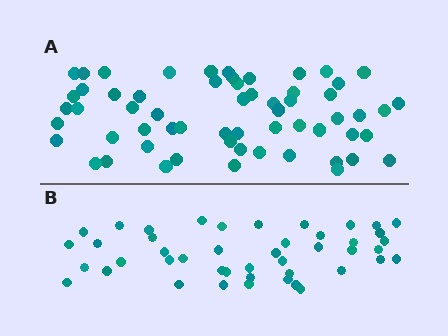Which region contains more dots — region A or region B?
Region A (the top region) has more dots.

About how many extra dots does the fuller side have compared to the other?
Region A has approximately 15 more dots than region B.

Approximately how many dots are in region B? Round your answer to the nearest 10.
About 40 dots. (The exact count is 45, which rounds to 40.)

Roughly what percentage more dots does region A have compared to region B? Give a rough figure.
About 35% more.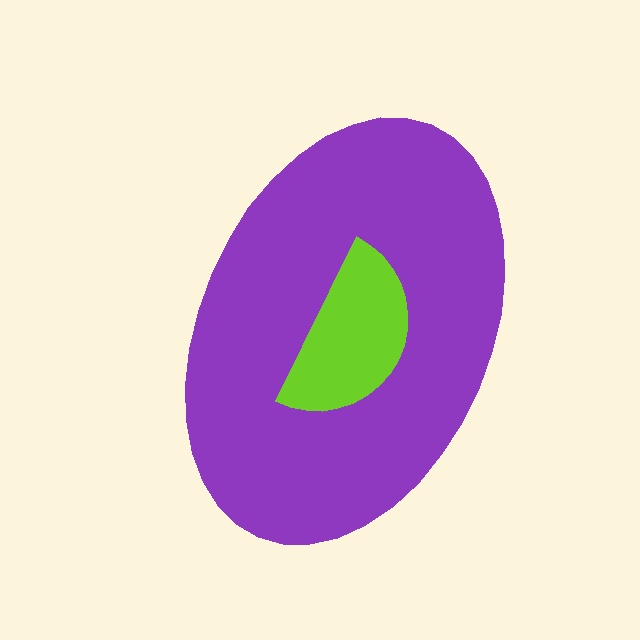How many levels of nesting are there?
2.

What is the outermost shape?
The purple ellipse.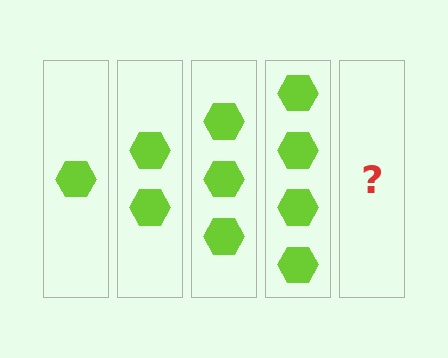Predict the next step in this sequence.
The next step is 5 hexagons.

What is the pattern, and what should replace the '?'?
The pattern is that each step adds one more hexagon. The '?' should be 5 hexagons.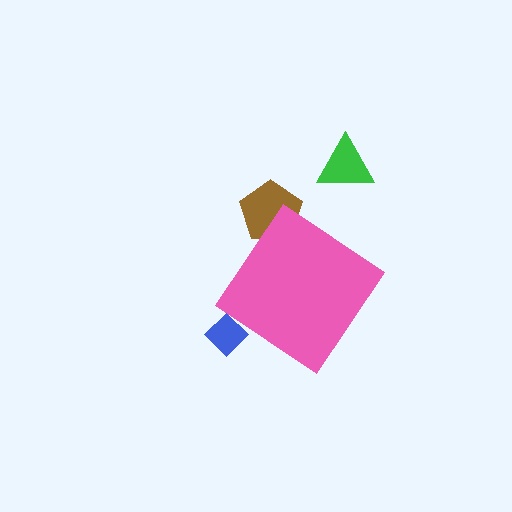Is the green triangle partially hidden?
No, the green triangle is fully visible.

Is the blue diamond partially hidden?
Yes, the blue diamond is partially hidden behind the pink diamond.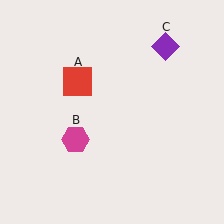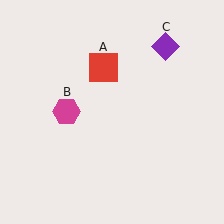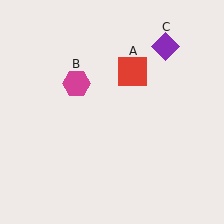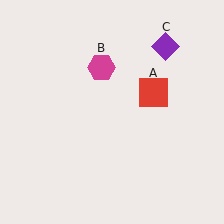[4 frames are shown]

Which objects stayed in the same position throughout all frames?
Purple diamond (object C) remained stationary.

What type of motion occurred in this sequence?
The red square (object A), magenta hexagon (object B) rotated clockwise around the center of the scene.